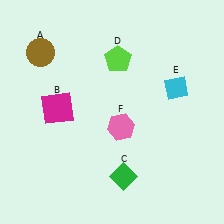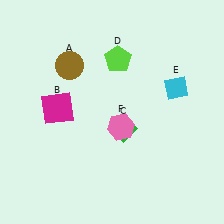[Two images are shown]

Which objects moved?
The objects that moved are: the brown circle (A), the green diamond (C).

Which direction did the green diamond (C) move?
The green diamond (C) moved up.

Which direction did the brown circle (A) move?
The brown circle (A) moved right.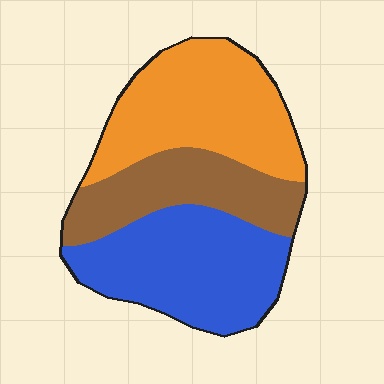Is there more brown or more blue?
Blue.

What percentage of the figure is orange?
Orange takes up between a third and a half of the figure.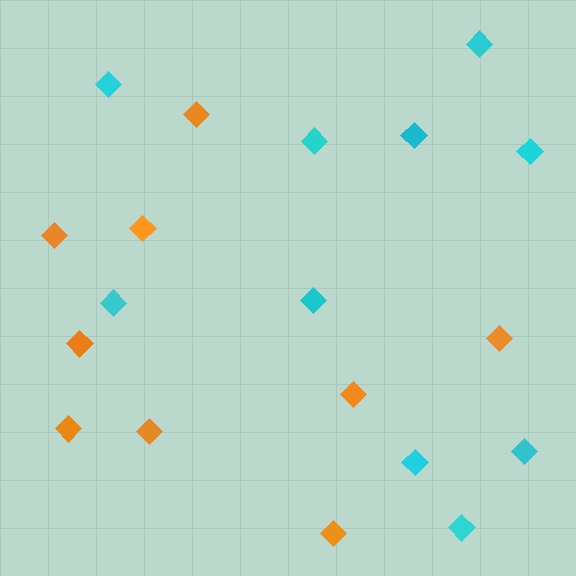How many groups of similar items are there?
There are 2 groups: one group of orange diamonds (9) and one group of cyan diamonds (10).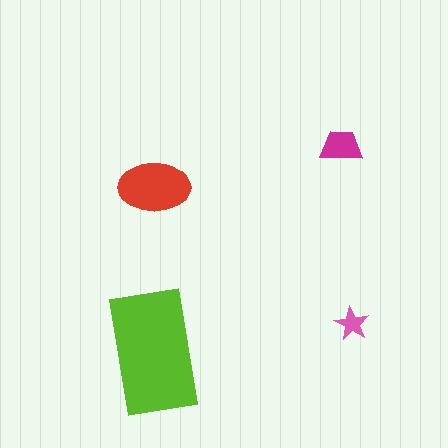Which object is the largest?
The lime rectangle.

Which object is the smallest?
The pink star.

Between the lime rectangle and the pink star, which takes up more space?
The lime rectangle.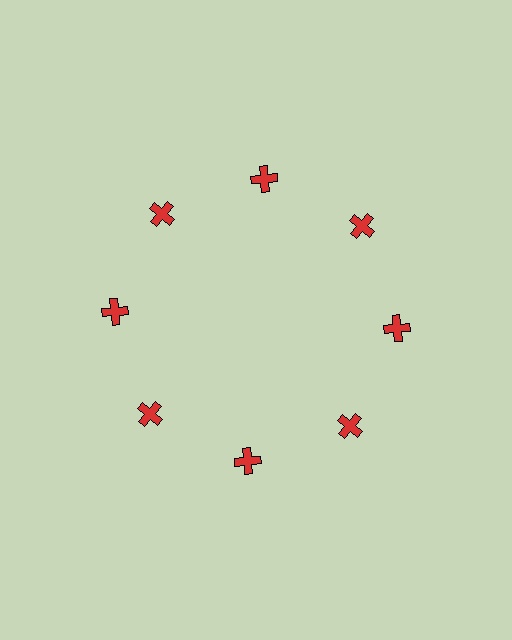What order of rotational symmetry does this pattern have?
This pattern has 8-fold rotational symmetry.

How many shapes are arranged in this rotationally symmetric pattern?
There are 8 shapes, arranged in 8 groups of 1.